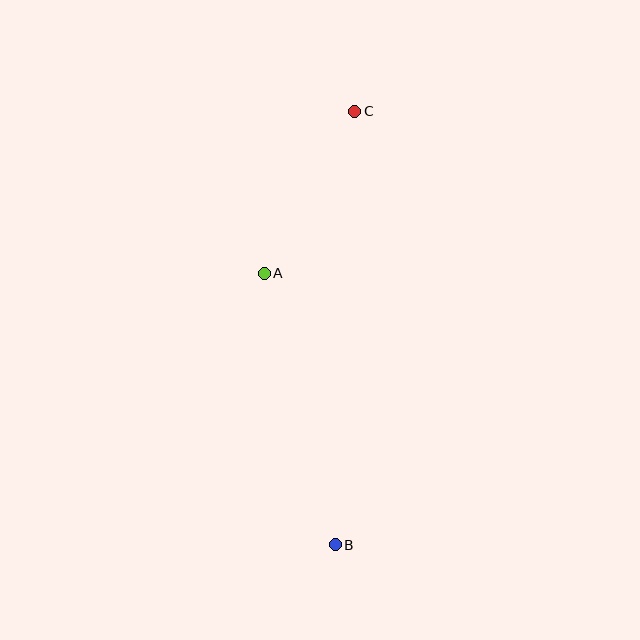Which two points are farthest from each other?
Points B and C are farthest from each other.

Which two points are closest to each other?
Points A and C are closest to each other.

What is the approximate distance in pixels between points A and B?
The distance between A and B is approximately 280 pixels.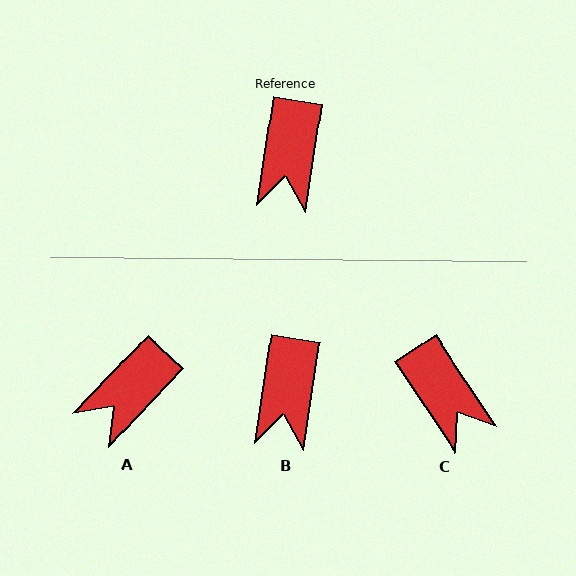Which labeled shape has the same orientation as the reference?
B.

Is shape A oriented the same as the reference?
No, it is off by about 35 degrees.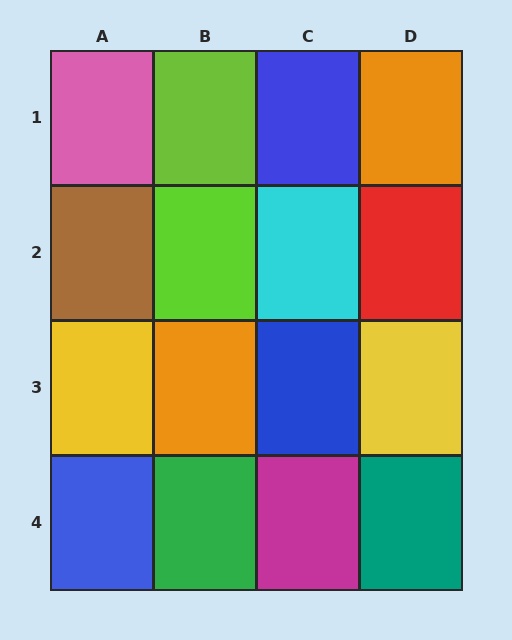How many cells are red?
1 cell is red.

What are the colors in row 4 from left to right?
Blue, green, magenta, teal.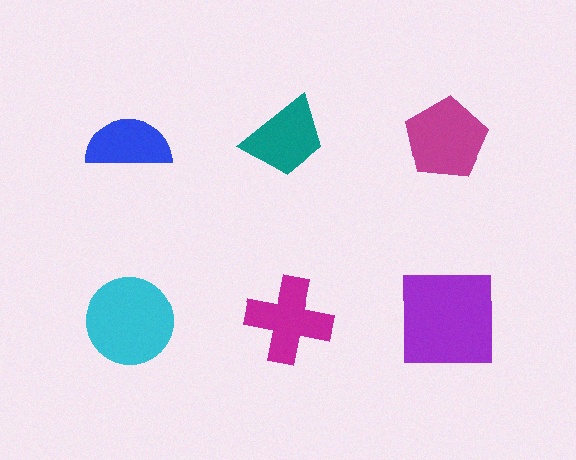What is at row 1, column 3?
A magenta pentagon.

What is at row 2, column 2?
A magenta cross.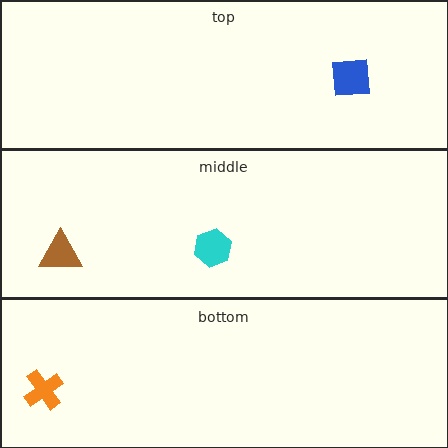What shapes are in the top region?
The blue square.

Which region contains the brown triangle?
The middle region.